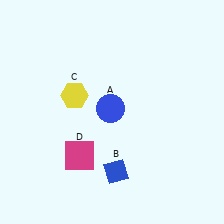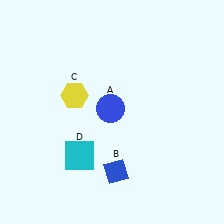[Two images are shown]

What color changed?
The square (D) changed from magenta in Image 1 to cyan in Image 2.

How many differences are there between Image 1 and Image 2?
There is 1 difference between the two images.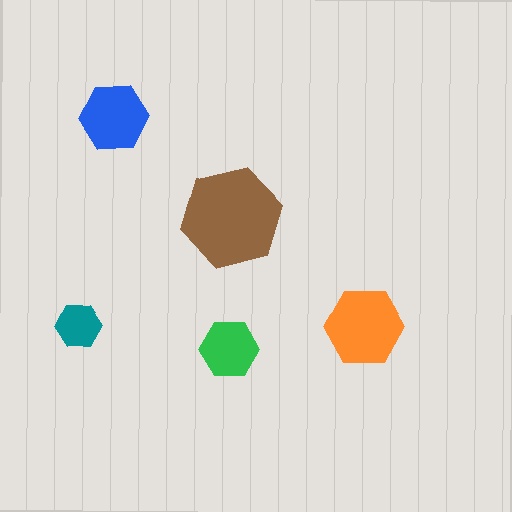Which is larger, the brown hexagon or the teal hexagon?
The brown one.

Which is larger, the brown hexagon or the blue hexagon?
The brown one.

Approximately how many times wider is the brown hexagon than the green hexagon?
About 1.5 times wider.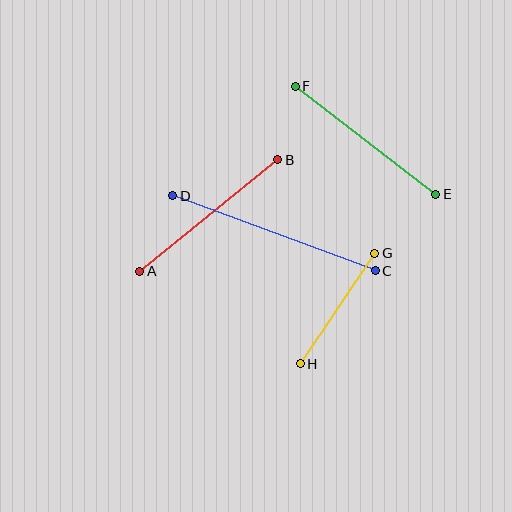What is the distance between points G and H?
The distance is approximately 134 pixels.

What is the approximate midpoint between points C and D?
The midpoint is at approximately (274, 233) pixels.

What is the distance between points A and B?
The distance is approximately 177 pixels.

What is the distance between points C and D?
The distance is approximately 216 pixels.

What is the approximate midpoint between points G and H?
The midpoint is at approximately (338, 308) pixels.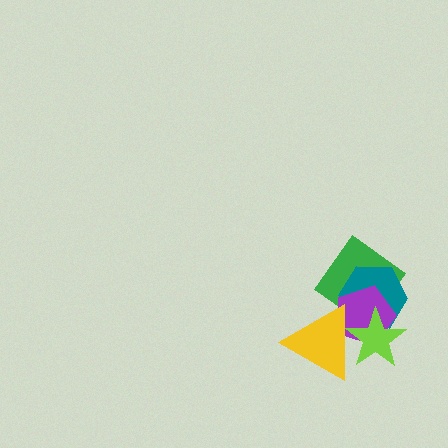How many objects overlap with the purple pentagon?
4 objects overlap with the purple pentagon.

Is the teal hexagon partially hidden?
Yes, it is partially covered by another shape.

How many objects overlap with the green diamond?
2 objects overlap with the green diamond.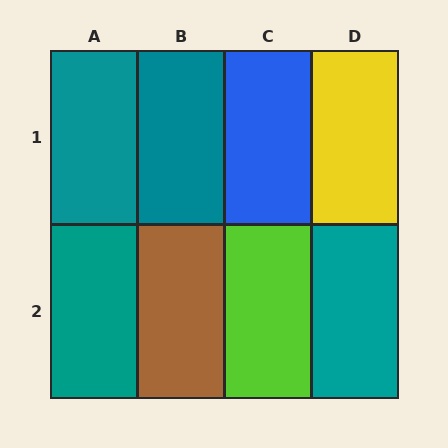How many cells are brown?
1 cell is brown.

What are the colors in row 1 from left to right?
Teal, teal, blue, yellow.